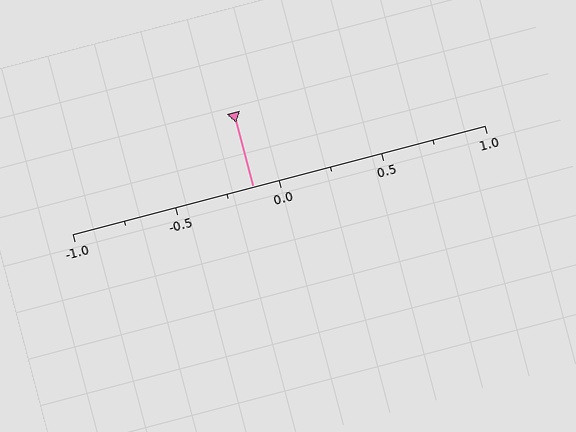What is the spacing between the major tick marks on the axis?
The major ticks are spaced 0.5 apart.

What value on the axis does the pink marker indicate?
The marker indicates approximately -0.12.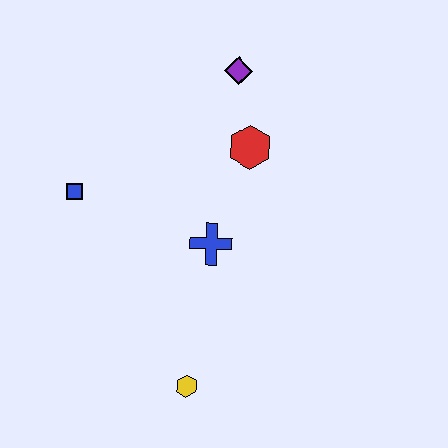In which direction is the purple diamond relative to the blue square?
The purple diamond is to the right of the blue square.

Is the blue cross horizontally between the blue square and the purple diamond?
Yes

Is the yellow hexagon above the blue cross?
No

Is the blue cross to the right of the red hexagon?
No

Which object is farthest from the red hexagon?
The yellow hexagon is farthest from the red hexagon.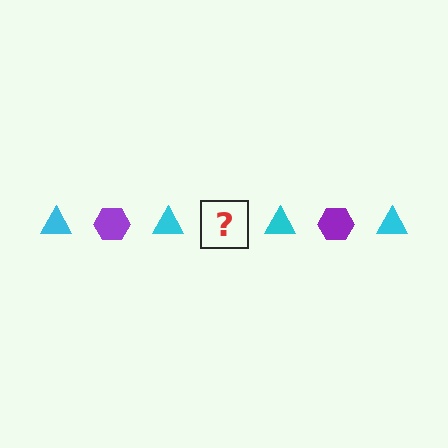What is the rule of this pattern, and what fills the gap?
The rule is that the pattern alternates between cyan triangle and purple hexagon. The gap should be filled with a purple hexagon.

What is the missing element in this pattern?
The missing element is a purple hexagon.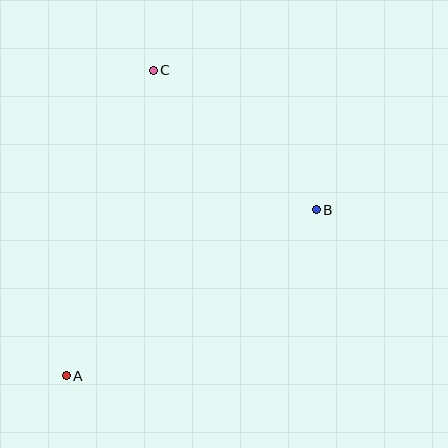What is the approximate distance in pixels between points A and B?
The distance between A and B is approximately 300 pixels.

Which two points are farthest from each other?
Points A and C are farthest from each other.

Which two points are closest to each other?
Points B and C are closest to each other.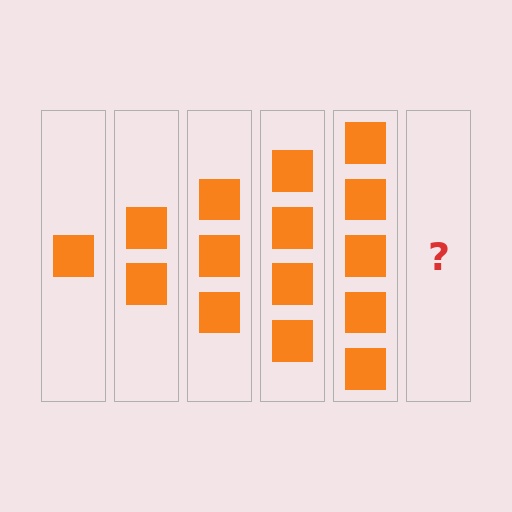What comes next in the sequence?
The next element should be 6 squares.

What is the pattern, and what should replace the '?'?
The pattern is that each step adds one more square. The '?' should be 6 squares.